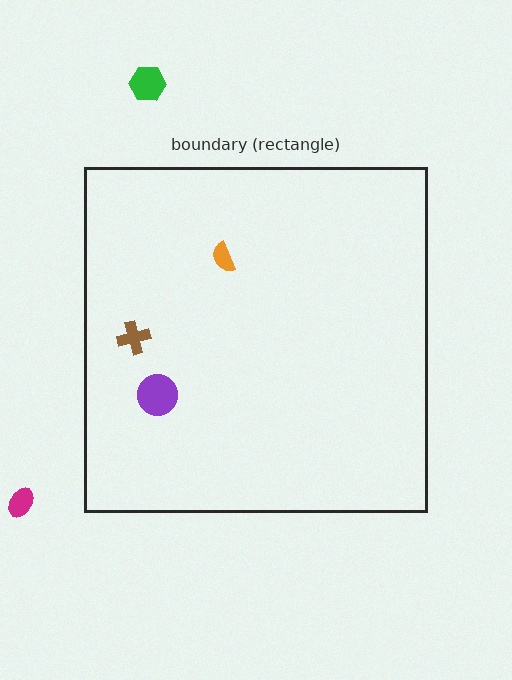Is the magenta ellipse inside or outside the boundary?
Outside.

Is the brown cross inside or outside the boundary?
Inside.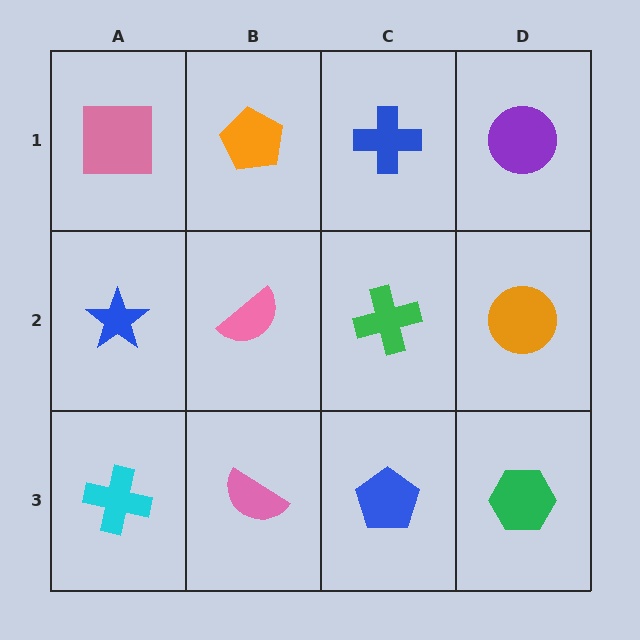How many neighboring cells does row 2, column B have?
4.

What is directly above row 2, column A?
A pink square.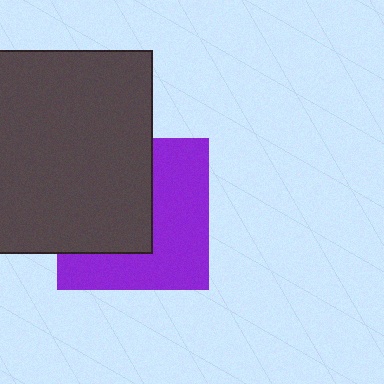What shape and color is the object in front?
The object in front is a dark gray square.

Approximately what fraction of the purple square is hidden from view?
Roughly 48% of the purple square is hidden behind the dark gray square.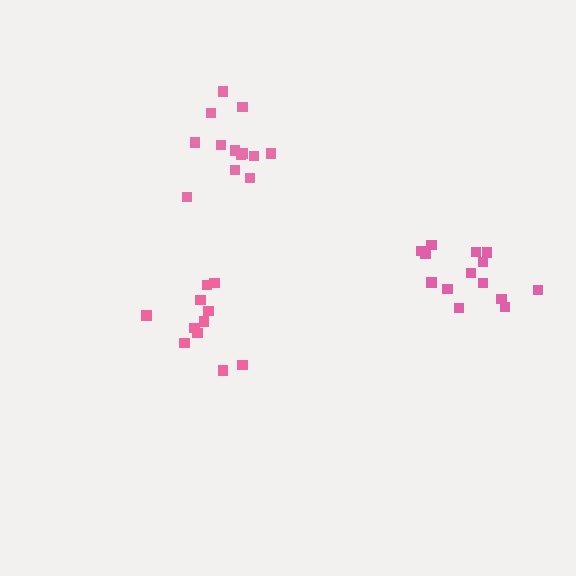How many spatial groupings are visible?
There are 3 spatial groupings.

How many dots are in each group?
Group 1: 14 dots, Group 2: 11 dots, Group 3: 13 dots (38 total).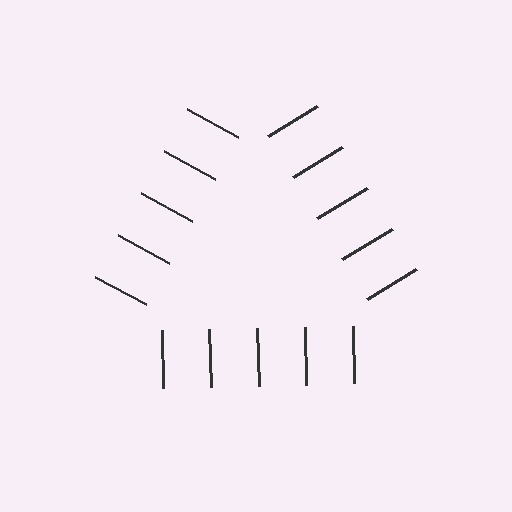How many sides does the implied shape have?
3 sides — the line-ends trace a triangle.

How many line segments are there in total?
15 — 5 along each of the 3 edges.